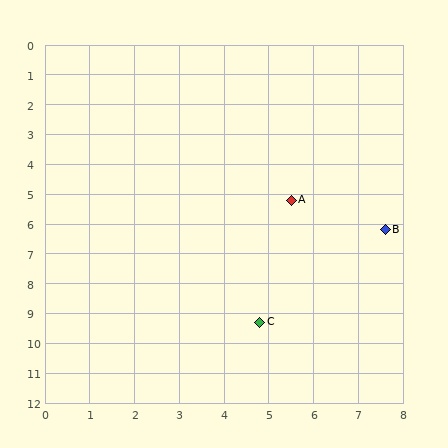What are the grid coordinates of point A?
Point A is at approximately (5.5, 5.2).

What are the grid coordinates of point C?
Point C is at approximately (4.8, 9.3).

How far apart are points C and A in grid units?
Points C and A are about 4.2 grid units apart.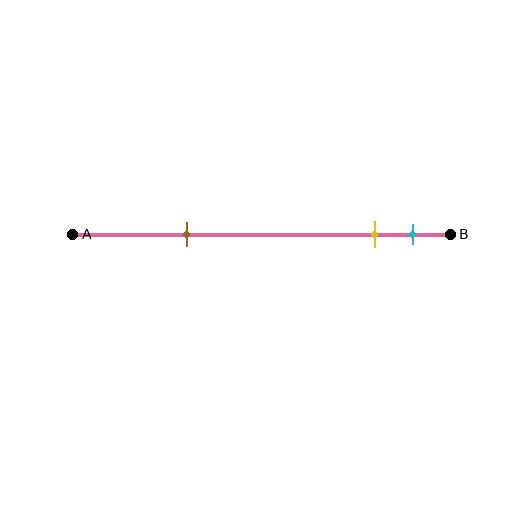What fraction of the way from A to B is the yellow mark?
The yellow mark is approximately 80% (0.8) of the way from A to B.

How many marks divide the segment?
There are 3 marks dividing the segment.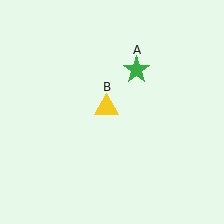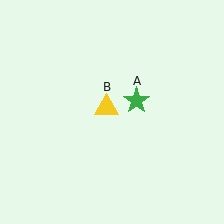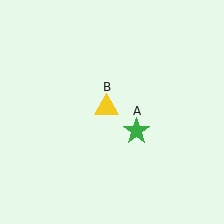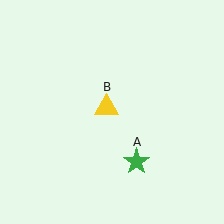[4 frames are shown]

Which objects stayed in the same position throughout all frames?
Yellow triangle (object B) remained stationary.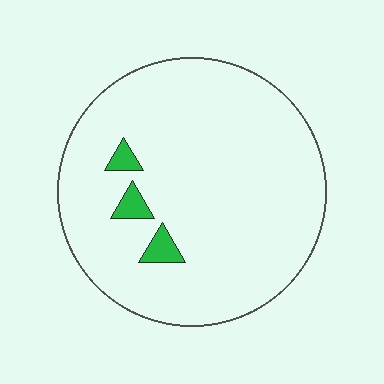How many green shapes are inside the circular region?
3.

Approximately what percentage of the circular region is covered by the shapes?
Approximately 5%.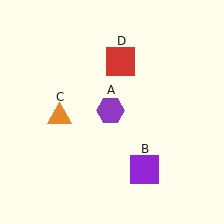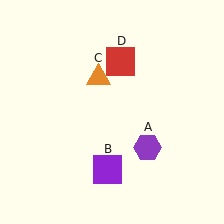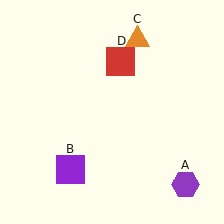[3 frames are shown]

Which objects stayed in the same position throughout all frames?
Red square (object D) remained stationary.